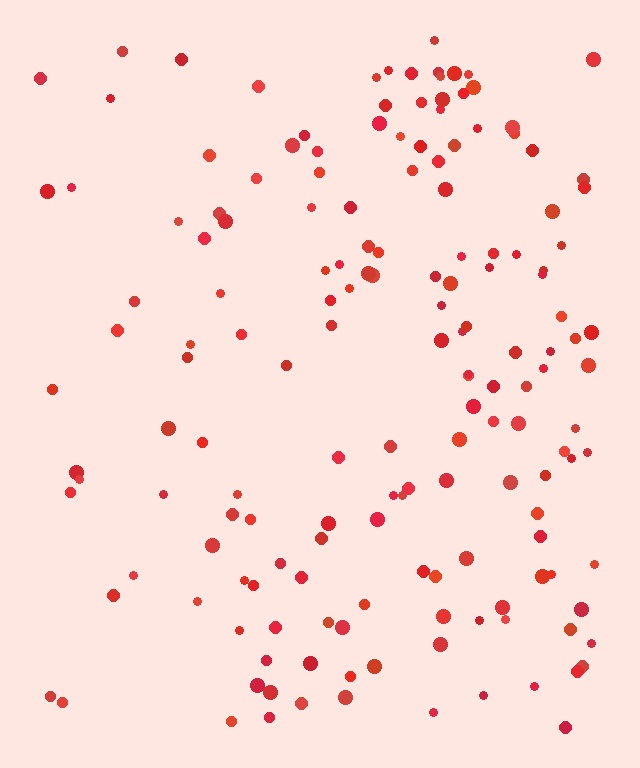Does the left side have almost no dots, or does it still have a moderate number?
Still a moderate number, just noticeably fewer than the right.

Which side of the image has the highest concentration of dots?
The right.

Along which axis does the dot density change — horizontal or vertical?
Horizontal.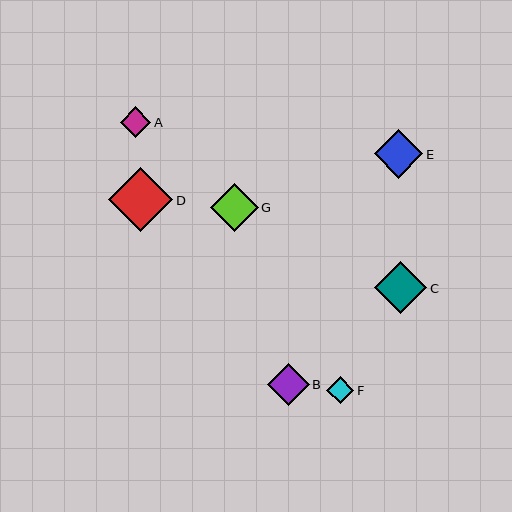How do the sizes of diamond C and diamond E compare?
Diamond C and diamond E are approximately the same size.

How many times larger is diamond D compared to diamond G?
Diamond D is approximately 1.3 times the size of diamond G.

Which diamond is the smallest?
Diamond F is the smallest with a size of approximately 27 pixels.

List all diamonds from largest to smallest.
From largest to smallest: D, C, E, G, B, A, F.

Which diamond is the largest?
Diamond D is the largest with a size of approximately 64 pixels.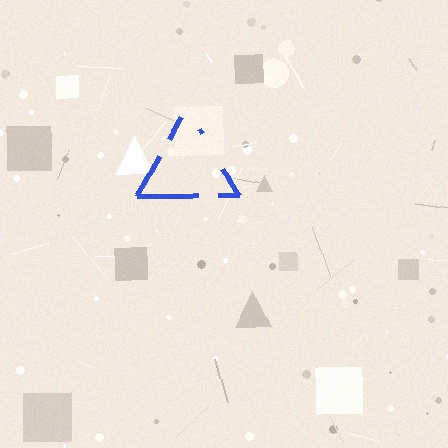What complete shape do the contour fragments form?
The contour fragments form a triangle.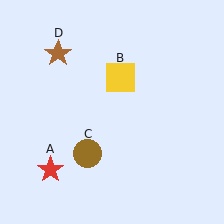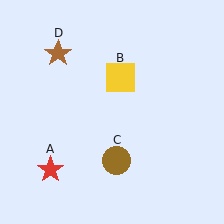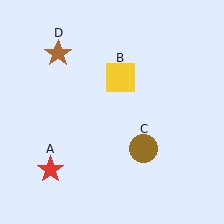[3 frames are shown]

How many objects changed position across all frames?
1 object changed position: brown circle (object C).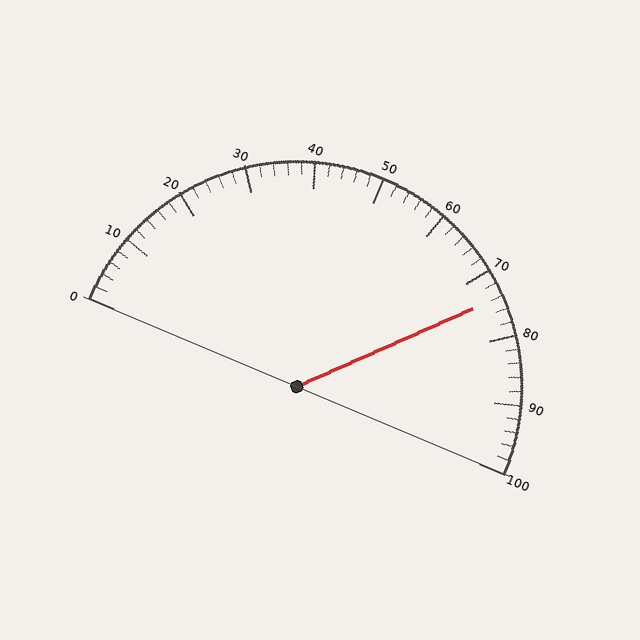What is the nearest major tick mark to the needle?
The nearest major tick mark is 70.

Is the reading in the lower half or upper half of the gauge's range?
The reading is in the upper half of the range (0 to 100).